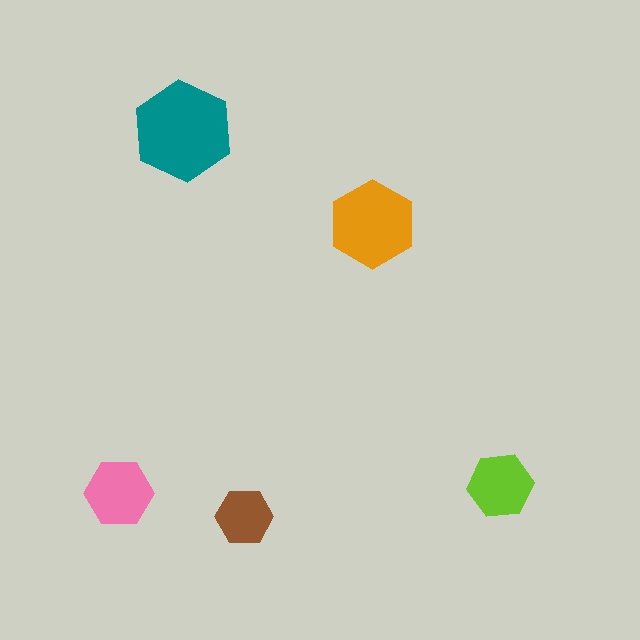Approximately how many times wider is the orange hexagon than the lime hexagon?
About 1.5 times wider.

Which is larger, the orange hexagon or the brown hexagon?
The orange one.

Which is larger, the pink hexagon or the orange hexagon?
The orange one.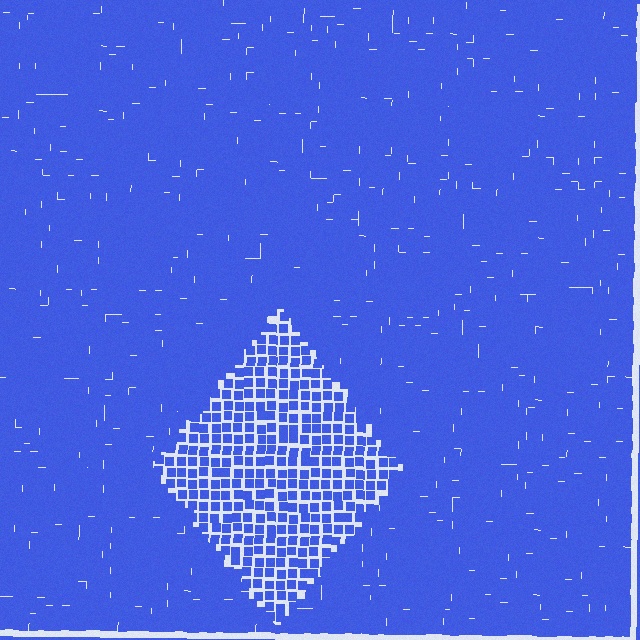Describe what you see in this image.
The image contains small blue elements arranged at two different densities. A diamond-shaped region is visible where the elements are less densely packed than the surrounding area.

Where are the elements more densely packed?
The elements are more densely packed outside the diamond boundary.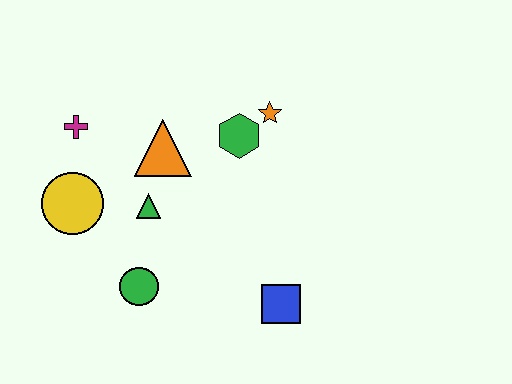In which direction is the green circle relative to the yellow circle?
The green circle is below the yellow circle.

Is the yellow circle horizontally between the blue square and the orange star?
No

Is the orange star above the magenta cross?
Yes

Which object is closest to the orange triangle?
The green triangle is closest to the orange triangle.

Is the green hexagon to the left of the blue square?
Yes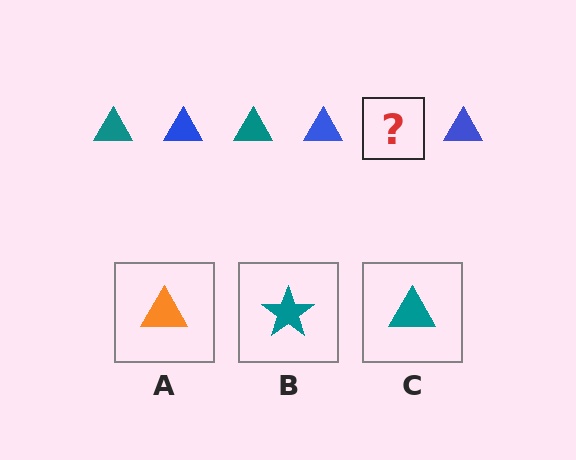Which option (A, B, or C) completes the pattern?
C.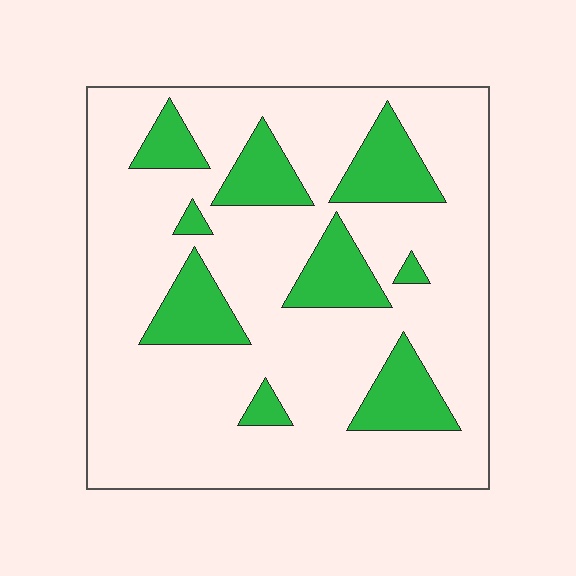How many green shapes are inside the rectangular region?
9.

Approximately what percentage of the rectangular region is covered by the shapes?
Approximately 20%.